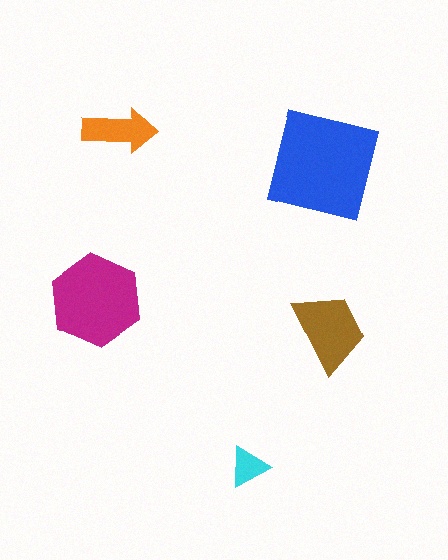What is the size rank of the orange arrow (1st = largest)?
4th.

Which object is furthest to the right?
The brown trapezoid is rightmost.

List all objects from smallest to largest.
The cyan triangle, the orange arrow, the brown trapezoid, the magenta hexagon, the blue square.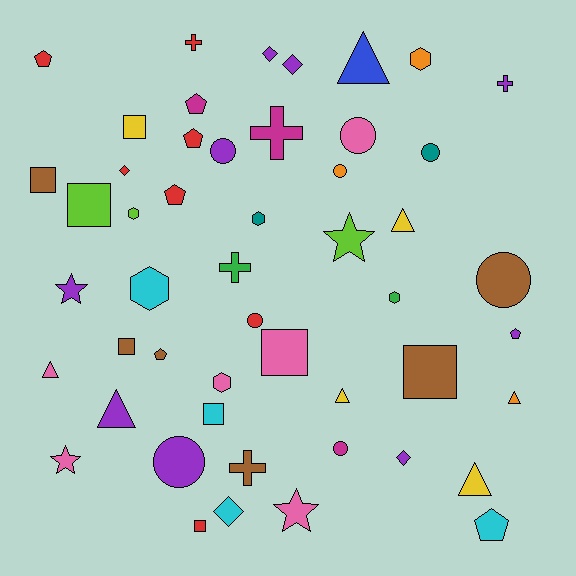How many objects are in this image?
There are 50 objects.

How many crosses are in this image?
There are 5 crosses.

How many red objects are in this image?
There are 7 red objects.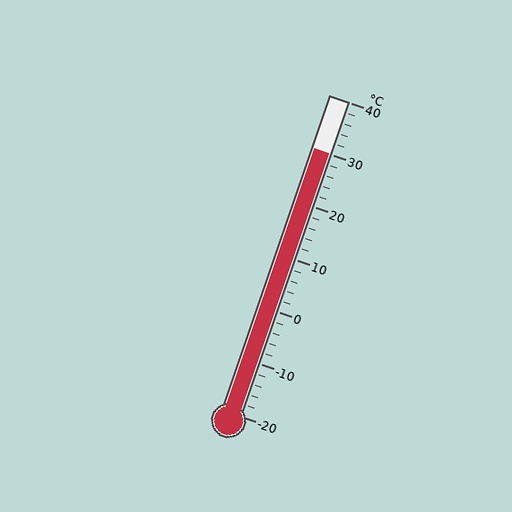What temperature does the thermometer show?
The thermometer shows approximately 30°C.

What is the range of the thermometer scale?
The thermometer scale ranges from -20°C to 40°C.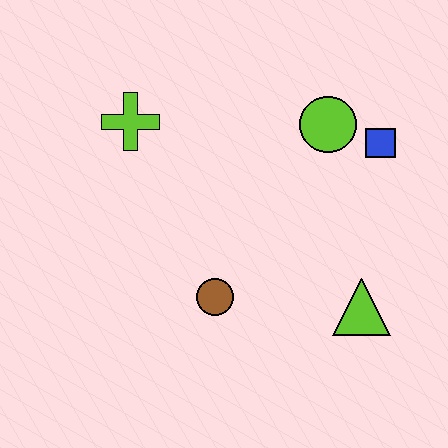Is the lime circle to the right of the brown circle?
Yes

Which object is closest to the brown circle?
The lime triangle is closest to the brown circle.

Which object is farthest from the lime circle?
The brown circle is farthest from the lime circle.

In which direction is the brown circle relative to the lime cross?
The brown circle is below the lime cross.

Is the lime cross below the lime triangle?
No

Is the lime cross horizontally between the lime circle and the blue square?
No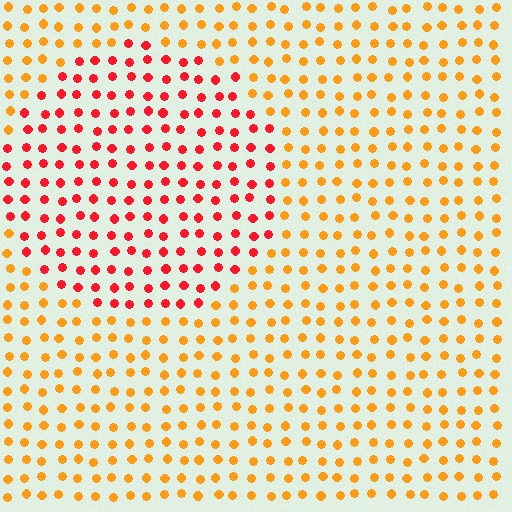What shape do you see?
I see a circle.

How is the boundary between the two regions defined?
The boundary is defined purely by a slight shift in hue (about 41 degrees). Spacing, size, and orientation are identical on both sides.